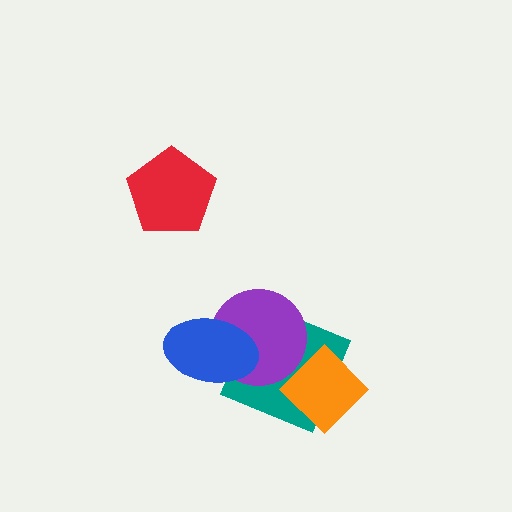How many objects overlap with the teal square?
3 objects overlap with the teal square.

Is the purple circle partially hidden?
Yes, it is partially covered by another shape.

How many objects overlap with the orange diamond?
1 object overlaps with the orange diamond.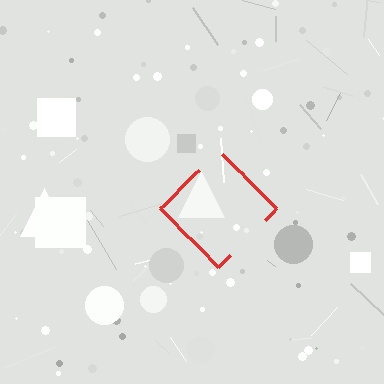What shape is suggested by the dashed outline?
The dashed outline suggests a diamond.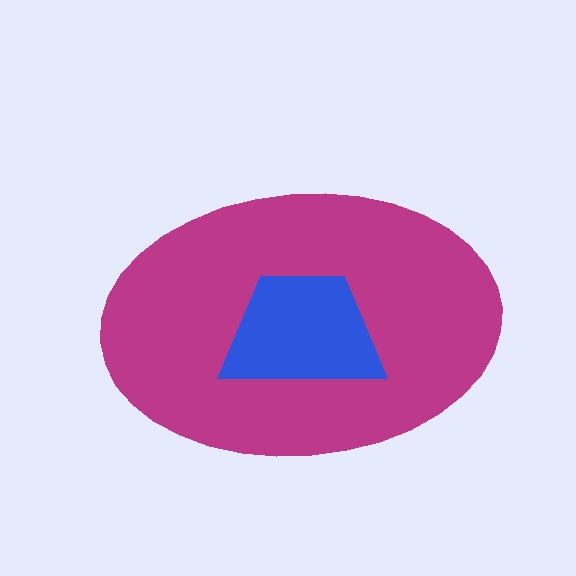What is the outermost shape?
The magenta ellipse.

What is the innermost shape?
The blue trapezoid.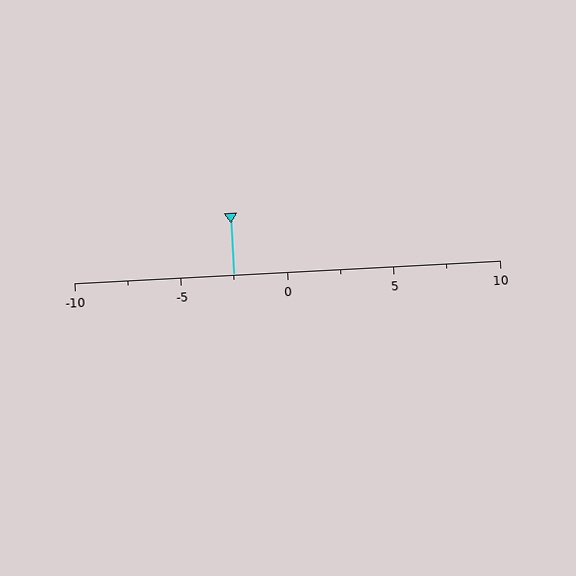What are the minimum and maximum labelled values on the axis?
The axis runs from -10 to 10.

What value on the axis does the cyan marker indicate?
The marker indicates approximately -2.5.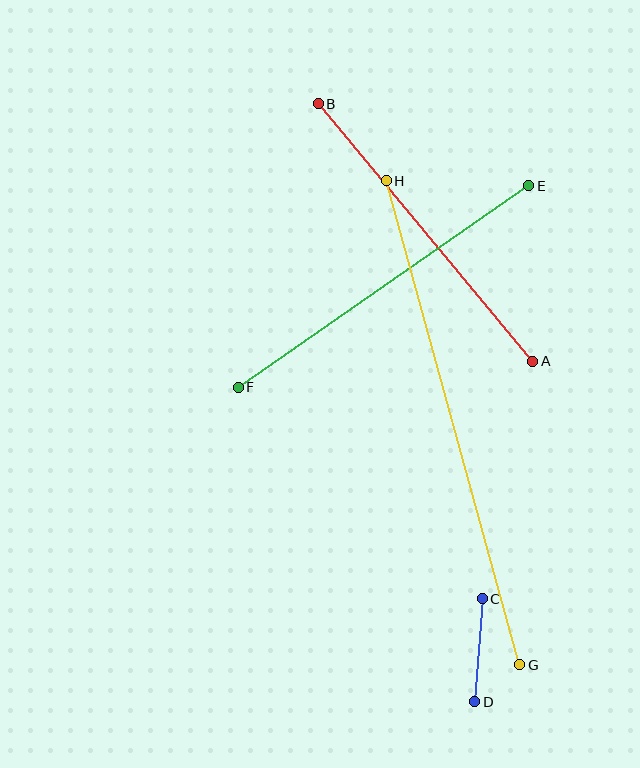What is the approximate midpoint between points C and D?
The midpoint is at approximately (479, 650) pixels.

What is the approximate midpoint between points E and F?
The midpoint is at approximately (384, 287) pixels.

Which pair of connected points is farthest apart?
Points G and H are farthest apart.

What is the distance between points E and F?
The distance is approximately 354 pixels.